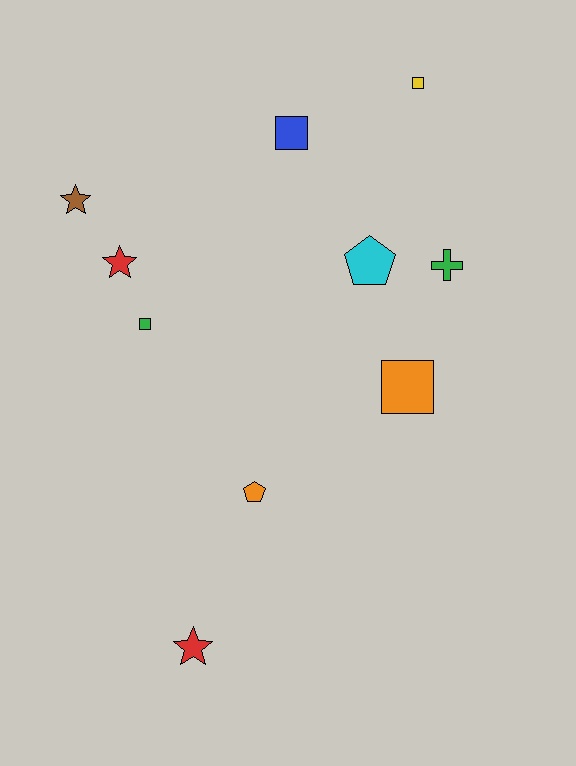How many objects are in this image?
There are 10 objects.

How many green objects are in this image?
There are 2 green objects.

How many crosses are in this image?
There is 1 cross.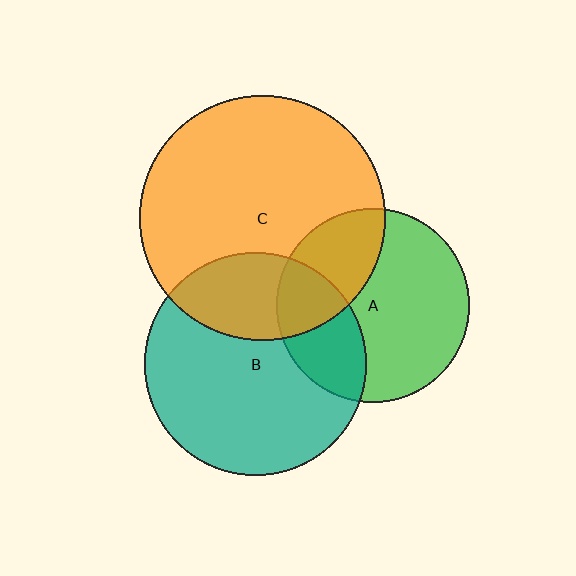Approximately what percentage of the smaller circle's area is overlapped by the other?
Approximately 30%.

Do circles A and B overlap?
Yes.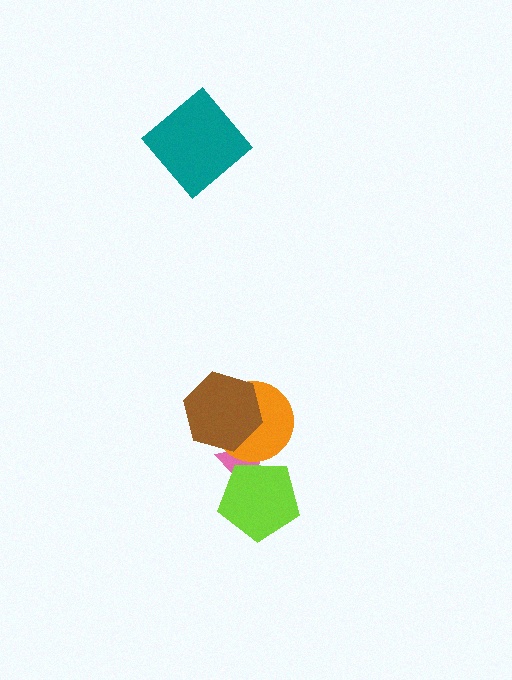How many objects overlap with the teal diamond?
0 objects overlap with the teal diamond.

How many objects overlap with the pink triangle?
3 objects overlap with the pink triangle.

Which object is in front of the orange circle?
The brown hexagon is in front of the orange circle.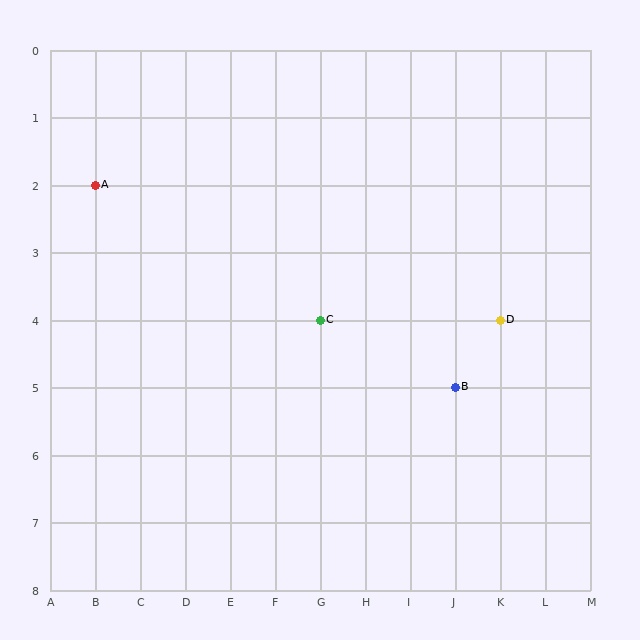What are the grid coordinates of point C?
Point C is at grid coordinates (G, 4).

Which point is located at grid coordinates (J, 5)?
Point B is at (J, 5).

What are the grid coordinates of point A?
Point A is at grid coordinates (B, 2).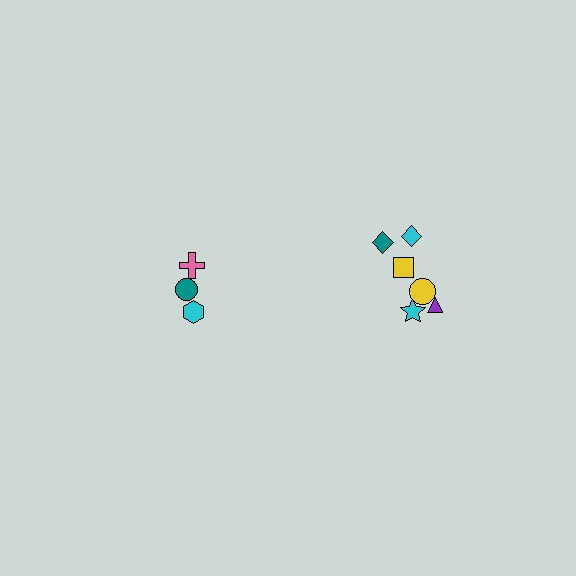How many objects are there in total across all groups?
There are 9 objects.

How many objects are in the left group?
There are 3 objects.